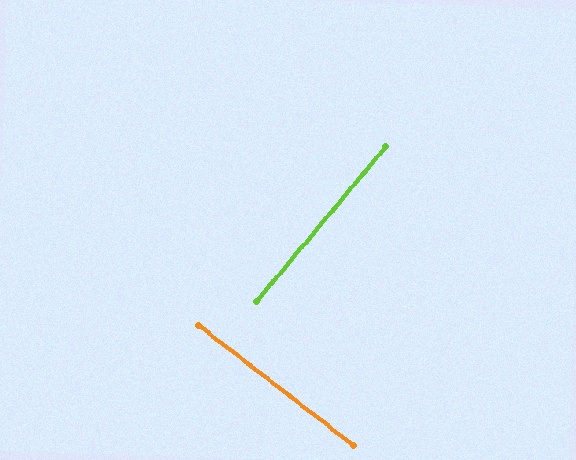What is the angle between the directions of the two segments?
Approximately 88 degrees.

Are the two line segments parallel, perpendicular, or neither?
Perpendicular — they meet at approximately 88°.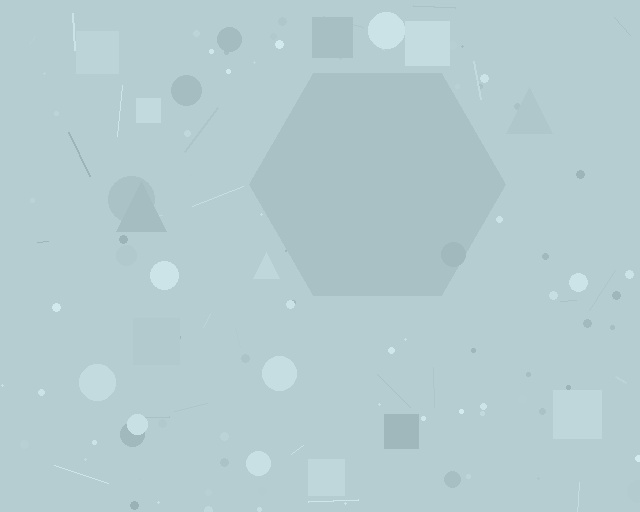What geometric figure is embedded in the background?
A hexagon is embedded in the background.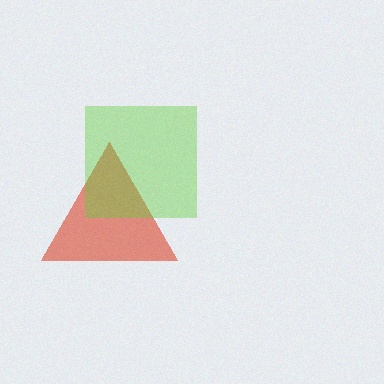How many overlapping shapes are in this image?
There are 2 overlapping shapes in the image.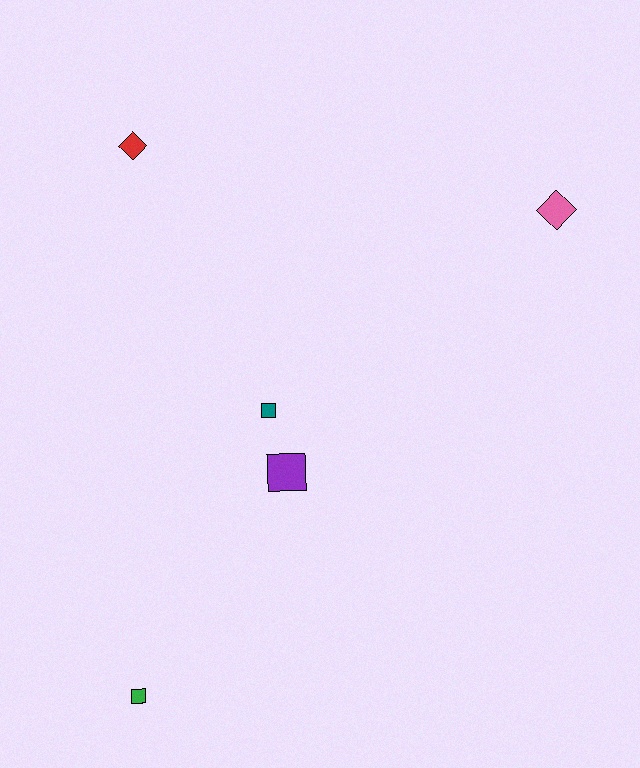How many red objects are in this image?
There is 1 red object.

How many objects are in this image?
There are 5 objects.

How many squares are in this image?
There are 3 squares.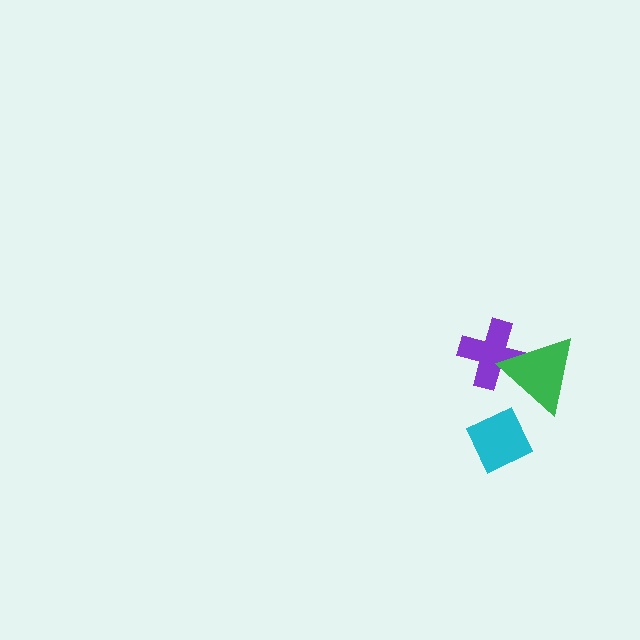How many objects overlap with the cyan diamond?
0 objects overlap with the cyan diamond.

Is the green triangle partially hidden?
No, no other shape covers it.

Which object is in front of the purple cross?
The green triangle is in front of the purple cross.